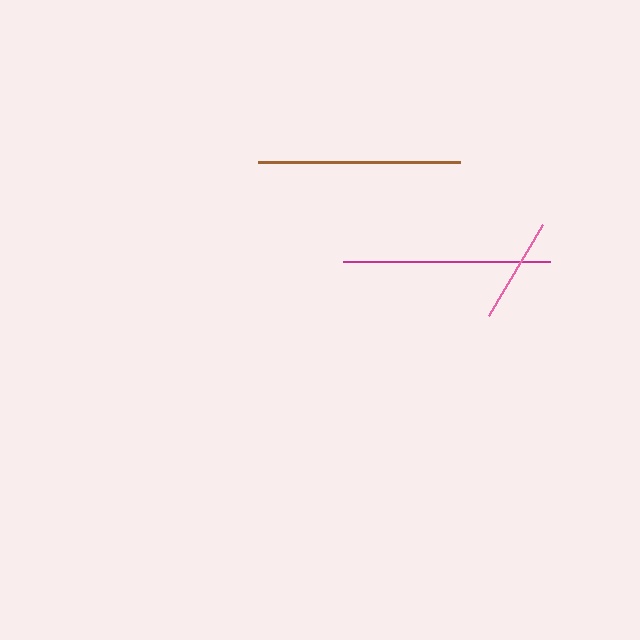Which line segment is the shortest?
The pink line is the shortest at approximately 106 pixels.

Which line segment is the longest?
The magenta line is the longest at approximately 208 pixels.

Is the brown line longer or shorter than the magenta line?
The magenta line is longer than the brown line.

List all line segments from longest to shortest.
From longest to shortest: magenta, brown, pink.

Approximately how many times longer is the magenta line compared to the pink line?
The magenta line is approximately 2.0 times the length of the pink line.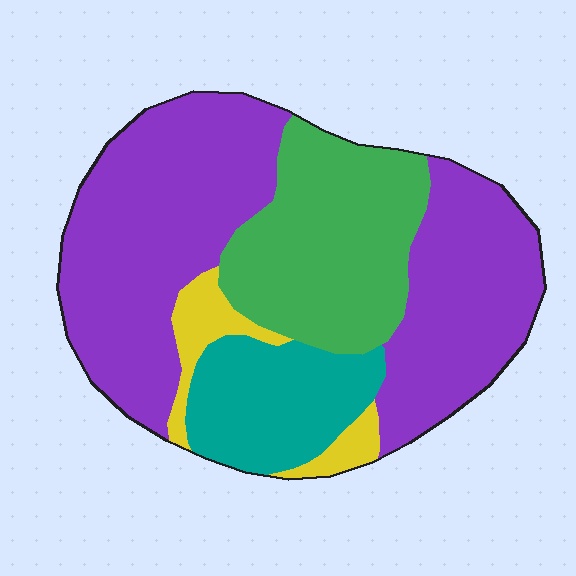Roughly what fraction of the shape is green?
Green covers roughly 25% of the shape.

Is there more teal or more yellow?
Teal.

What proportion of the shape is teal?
Teal takes up about one sixth (1/6) of the shape.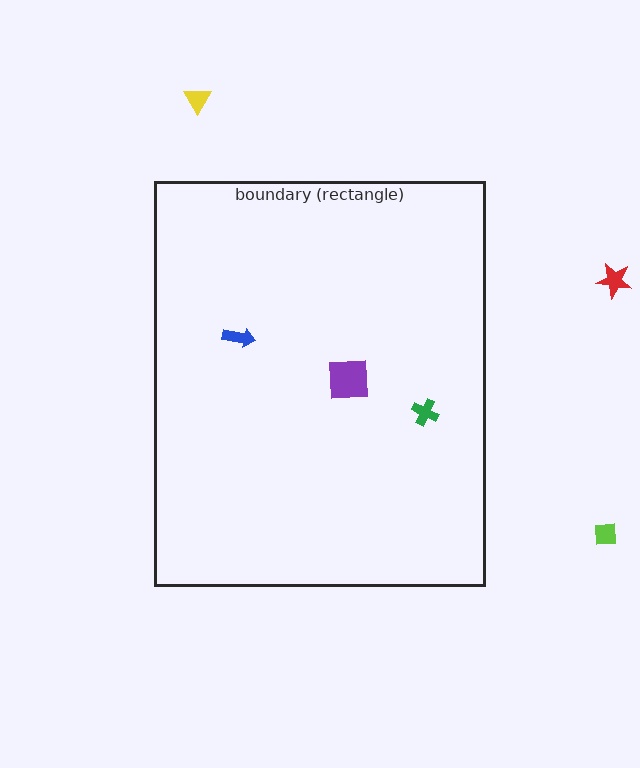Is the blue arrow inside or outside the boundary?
Inside.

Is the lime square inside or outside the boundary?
Outside.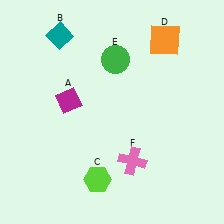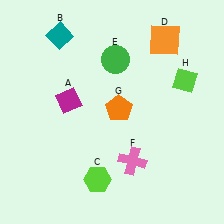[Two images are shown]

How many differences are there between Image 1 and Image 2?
There are 2 differences between the two images.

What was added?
An orange pentagon (G), a lime diamond (H) were added in Image 2.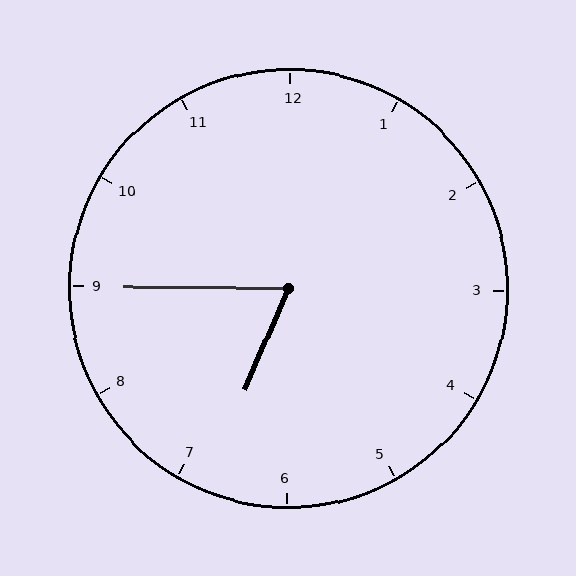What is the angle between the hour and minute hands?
Approximately 68 degrees.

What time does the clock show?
6:45.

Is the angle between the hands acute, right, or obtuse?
It is acute.